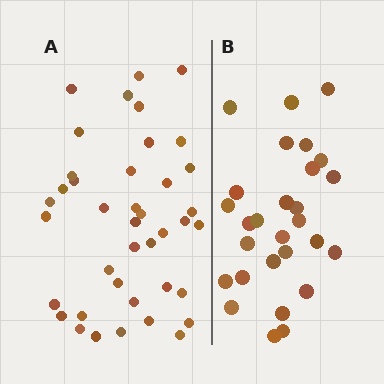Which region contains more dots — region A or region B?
Region A (the left region) has more dots.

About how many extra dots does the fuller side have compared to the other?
Region A has roughly 12 or so more dots than region B.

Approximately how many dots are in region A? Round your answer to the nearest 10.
About 40 dots.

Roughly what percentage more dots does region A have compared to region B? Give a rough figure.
About 45% more.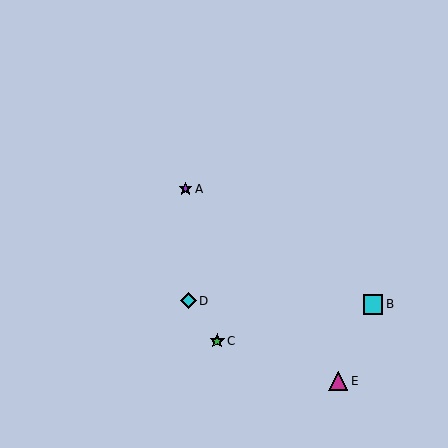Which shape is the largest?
The cyan square (labeled B) is the largest.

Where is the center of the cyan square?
The center of the cyan square is at (373, 304).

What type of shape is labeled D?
Shape D is a cyan diamond.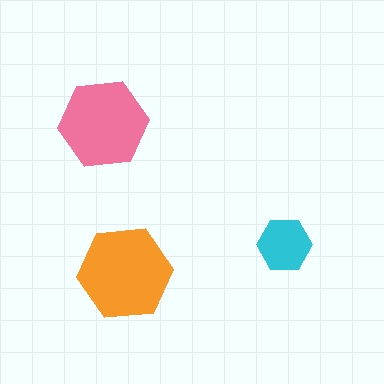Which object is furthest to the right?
The cyan hexagon is rightmost.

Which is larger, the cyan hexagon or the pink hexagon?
The pink one.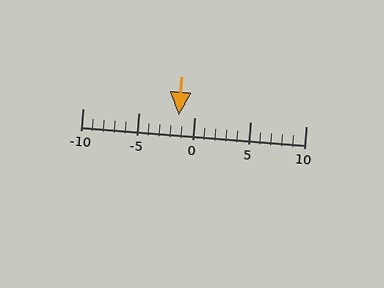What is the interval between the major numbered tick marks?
The major tick marks are spaced 5 units apart.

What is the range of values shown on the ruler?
The ruler shows values from -10 to 10.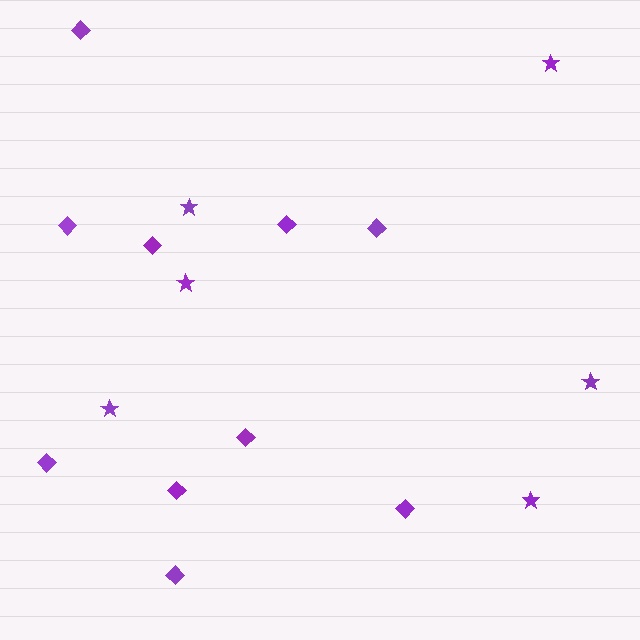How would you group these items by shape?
There are 2 groups: one group of diamonds (10) and one group of stars (6).